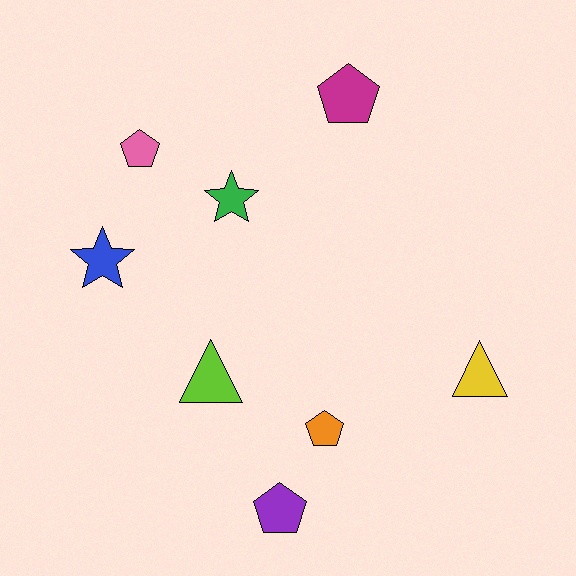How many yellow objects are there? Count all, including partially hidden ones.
There is 1 yellow object.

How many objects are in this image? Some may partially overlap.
There are 8 objects.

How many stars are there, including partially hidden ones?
There are 2 stars.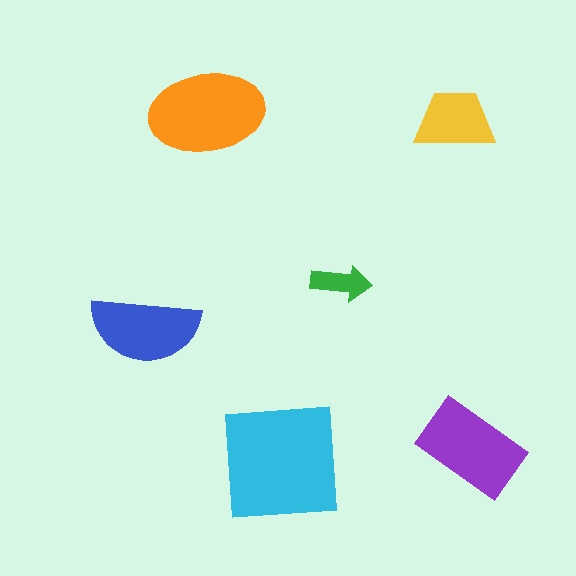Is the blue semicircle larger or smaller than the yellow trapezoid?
Larger.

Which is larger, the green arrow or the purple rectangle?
The purple rectangle.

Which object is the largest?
The cyan square.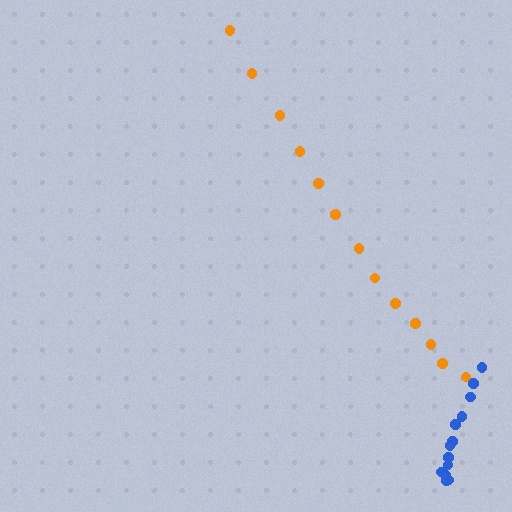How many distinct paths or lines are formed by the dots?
There are 2 distinct paths.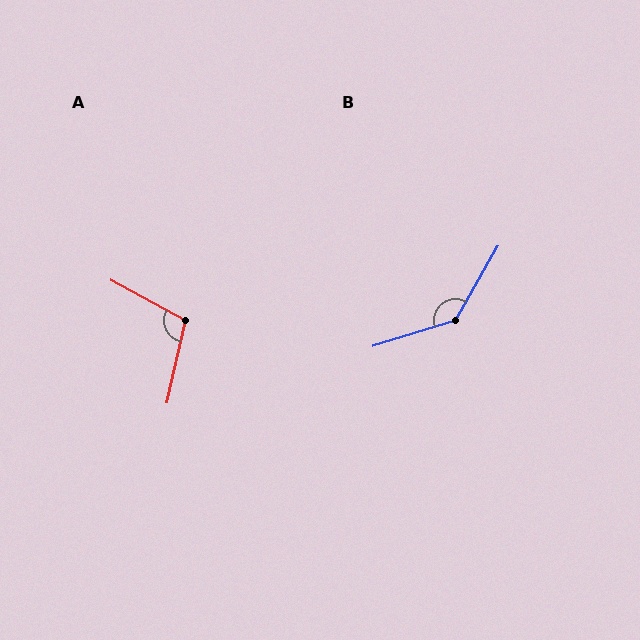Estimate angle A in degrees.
Approximately 106 degrees.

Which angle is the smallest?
A, at approximately 106 degrees.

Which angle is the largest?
B, at approximately 137 degrees.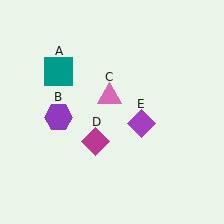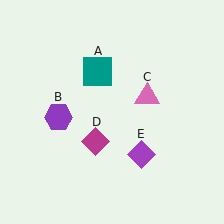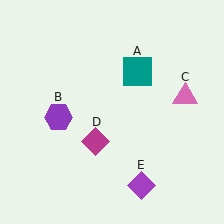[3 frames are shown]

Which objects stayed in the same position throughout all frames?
Purple hexagon (object B) and magenta diamond (object D) remained stationary.